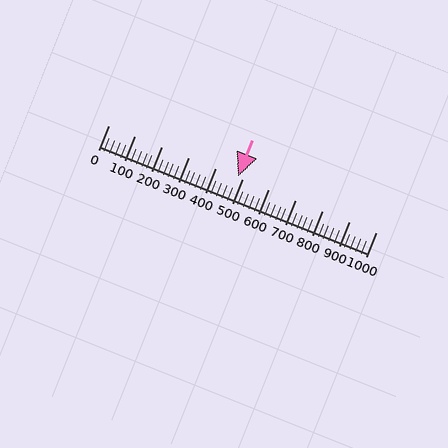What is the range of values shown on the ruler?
The ruler shows values from 0 to 1000.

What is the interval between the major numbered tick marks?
The major tick marks are spaced 100 units apart.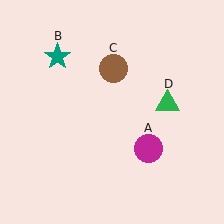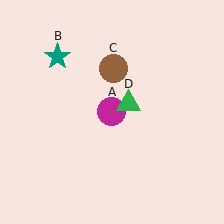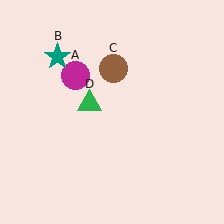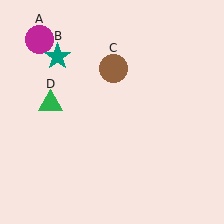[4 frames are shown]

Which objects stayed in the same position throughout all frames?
Teal star (object B) and brown circle (object C) remained stationary.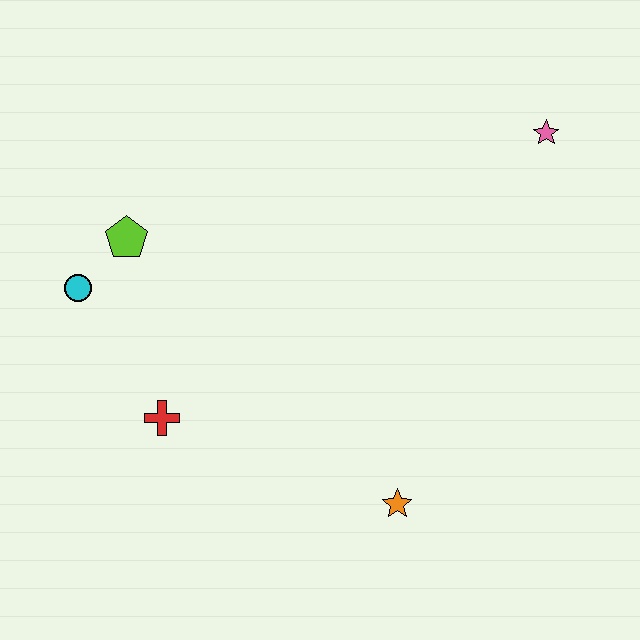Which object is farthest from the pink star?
The cyan circle is farthest from the pink star.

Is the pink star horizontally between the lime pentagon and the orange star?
No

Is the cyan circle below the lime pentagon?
Yes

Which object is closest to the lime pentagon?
The cyan circle is closest to the lime pentagon.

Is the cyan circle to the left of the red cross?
Yes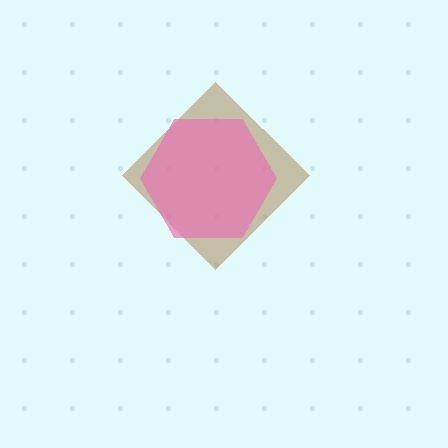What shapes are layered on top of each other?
The layered shapes are: a brown diamond, a pink hexagon.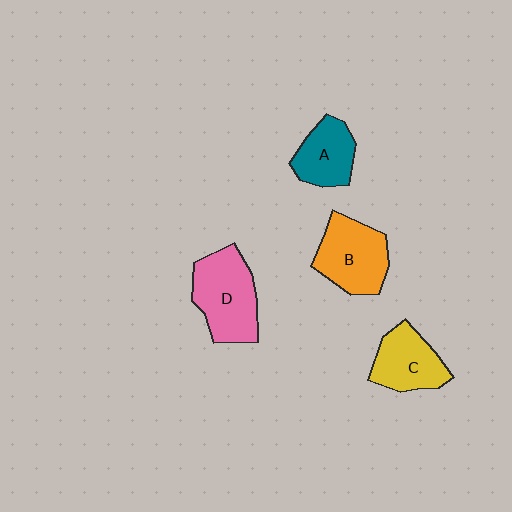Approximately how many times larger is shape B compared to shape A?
Approximately 1.4 times.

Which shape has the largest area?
Shape D (pink).